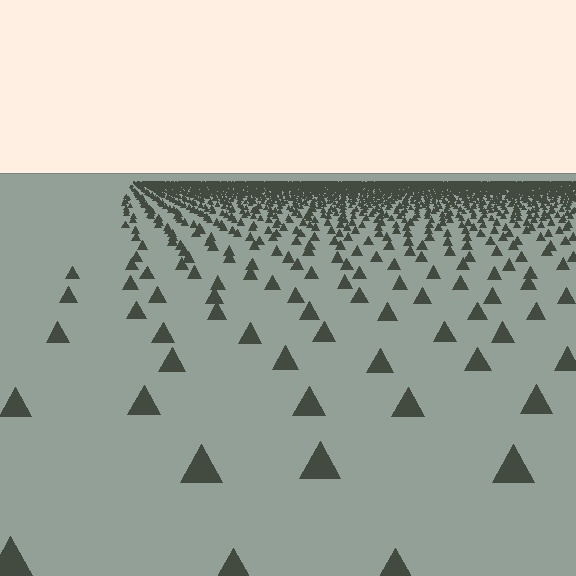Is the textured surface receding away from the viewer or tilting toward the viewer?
The surface is receding away from the viewer. Texture elements get smaller and denser toward the top.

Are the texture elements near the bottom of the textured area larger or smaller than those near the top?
Larger. Near the bottom, elements are closer to the viewer and appear at a bigger on-screen size.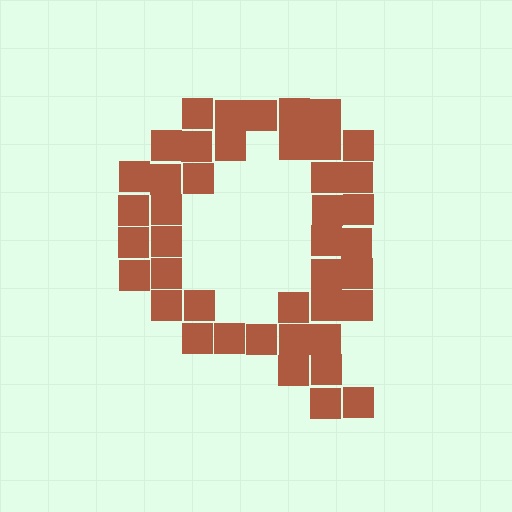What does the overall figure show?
The overall figure shows the letter Q.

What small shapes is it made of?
It is made of small squares.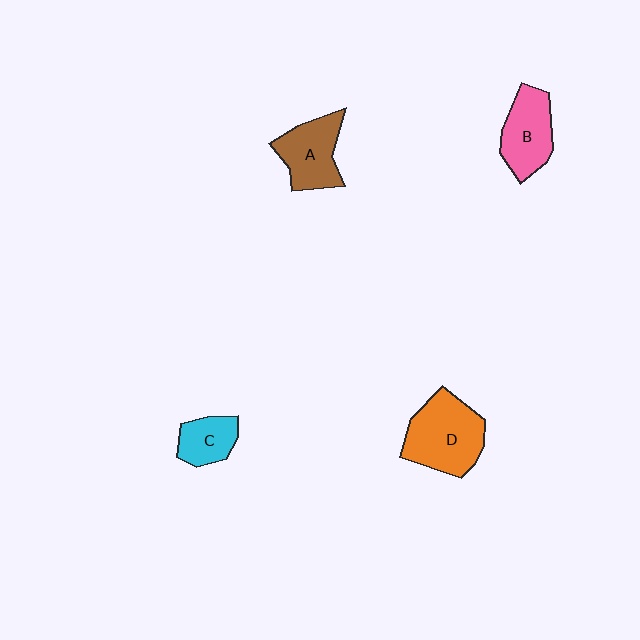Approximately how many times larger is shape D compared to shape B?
Approximately 1.3 times.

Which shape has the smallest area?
Shape C (cyan).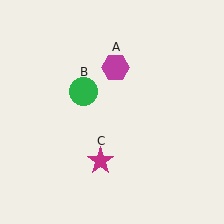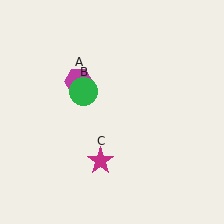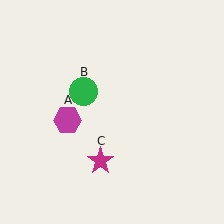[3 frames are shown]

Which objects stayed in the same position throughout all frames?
Green circle (object B) and magenta star (object C) remained stationary.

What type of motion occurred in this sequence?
The magenta hexagon (object A) rotated counterclockwise around the center of the scene.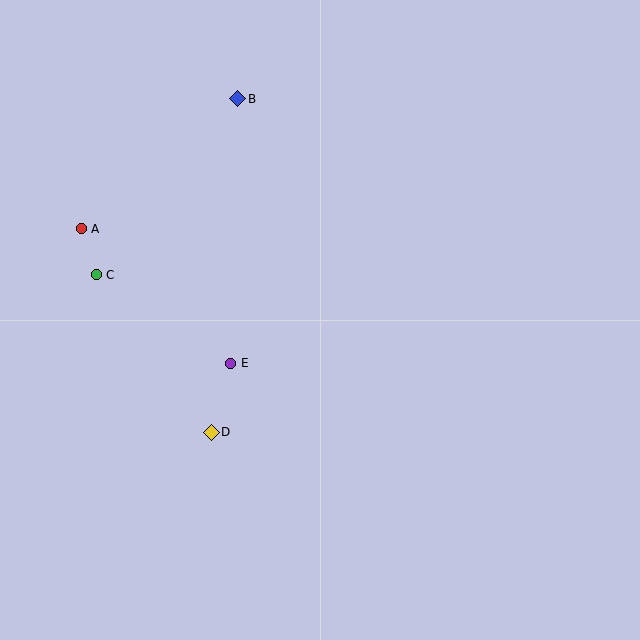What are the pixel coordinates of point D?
Point D is at (211, 432).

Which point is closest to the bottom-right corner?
Point D is closest to the bottom-right corner.